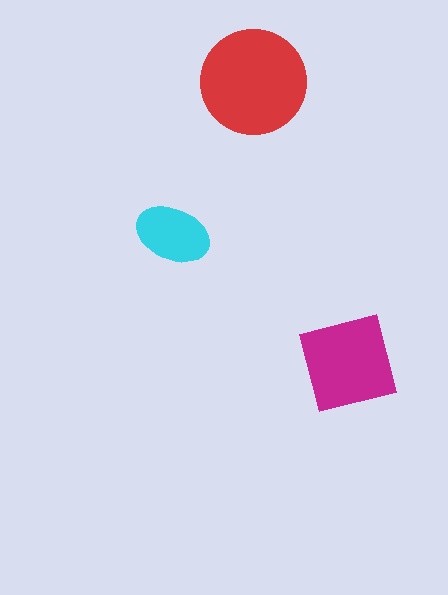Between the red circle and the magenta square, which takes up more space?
The red circle.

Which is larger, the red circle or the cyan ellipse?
The red circle.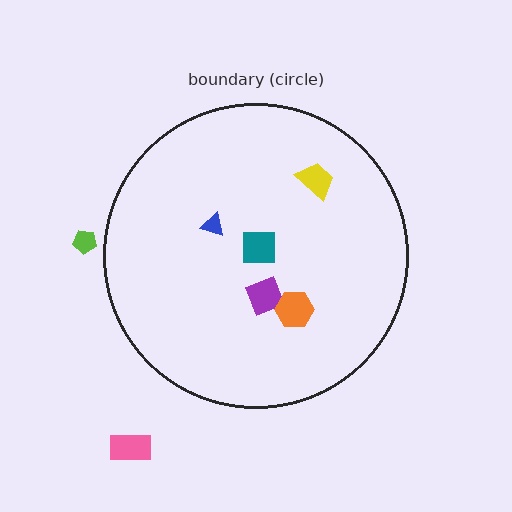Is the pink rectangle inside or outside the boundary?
Outside.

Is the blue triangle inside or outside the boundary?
Inside.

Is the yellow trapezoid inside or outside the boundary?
Inside.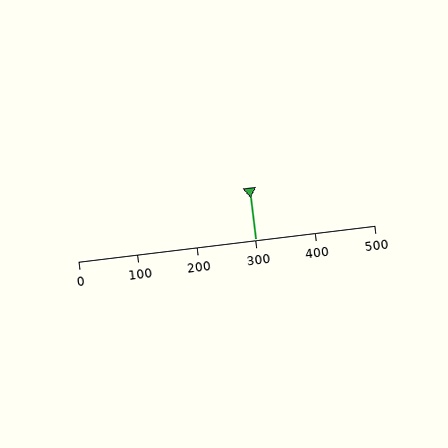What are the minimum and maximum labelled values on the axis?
The axis runs from 0 to 500.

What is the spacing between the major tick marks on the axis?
The major ticks are spaced 100 apart.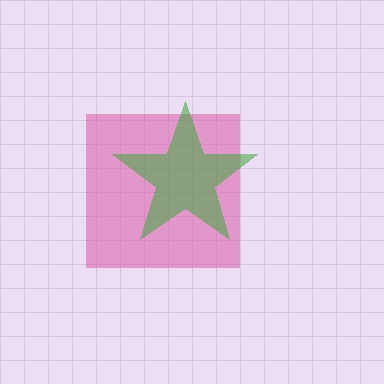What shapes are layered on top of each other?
The layered shapes are: a pink square, a green star.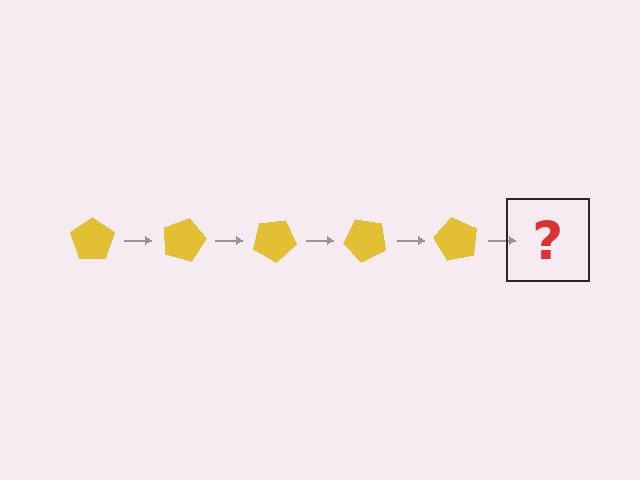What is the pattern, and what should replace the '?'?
The pattern is that the pentagon rotates 15 degrees each step. The '?' should be a yellow pentagon rotated 75 degrees.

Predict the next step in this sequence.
The next step is a yellow pentagon rotated 75 degrees.